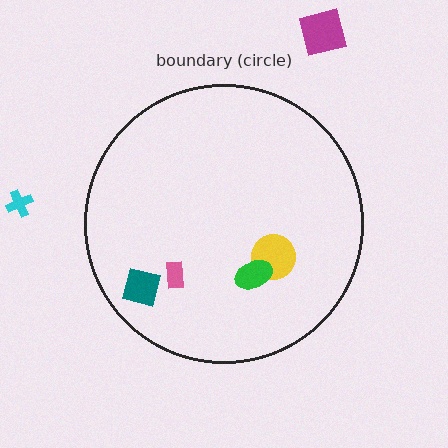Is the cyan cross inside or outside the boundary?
Outside.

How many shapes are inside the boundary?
4 inside, 2 outside.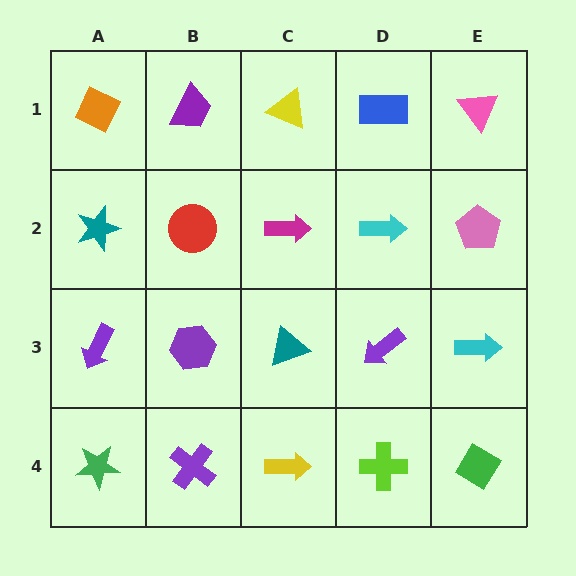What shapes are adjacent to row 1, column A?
A teal star (row 2, column A), a purple trapezoid (row 1, column B).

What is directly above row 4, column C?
A teal triangle.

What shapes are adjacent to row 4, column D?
A purple arrow (row 3, column D), a yellow arrow (row 4, column C), a green diamond (row 4, column E).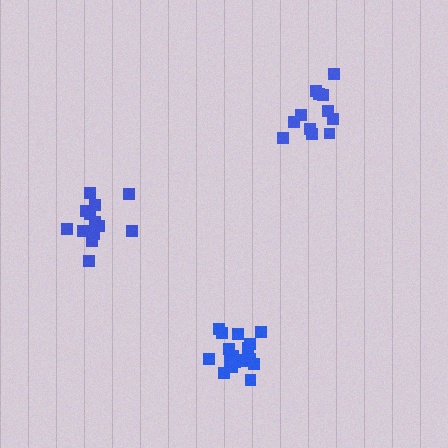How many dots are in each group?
Group 1: 14 dots, Group 2: 18 dots, Group 3: 12 dots (44 total).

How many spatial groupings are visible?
There are 3 spatial groupings.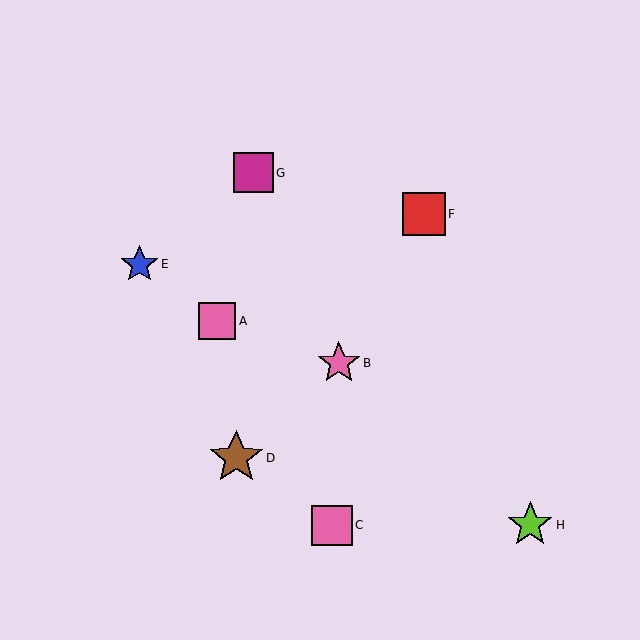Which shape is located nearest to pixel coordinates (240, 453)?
The brown star (labeled D) at (236, 458) is nearest to that location.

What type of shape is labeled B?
Shape B is a pink star.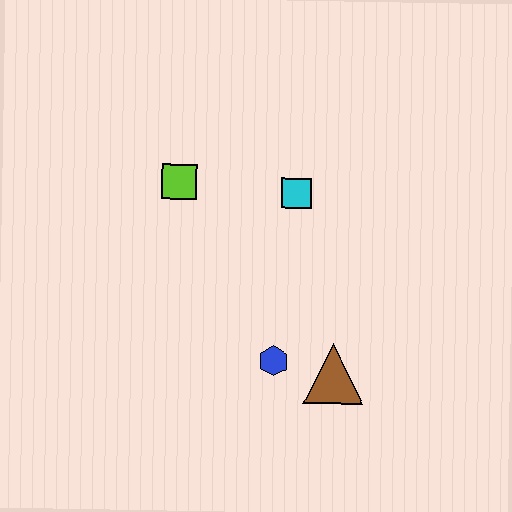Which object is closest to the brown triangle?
The blue hexagon is closest to the brown triangle.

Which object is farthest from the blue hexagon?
The lime square is farthest from the blue hexagon.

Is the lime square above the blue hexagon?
Yes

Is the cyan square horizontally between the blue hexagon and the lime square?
No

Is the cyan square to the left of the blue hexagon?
No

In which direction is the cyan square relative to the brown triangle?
The cyan square is above the brown triangle.